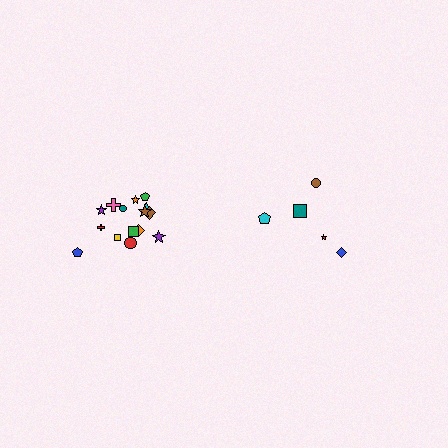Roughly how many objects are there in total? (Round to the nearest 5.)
Roughly 20 objects in total.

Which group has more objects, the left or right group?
The left group.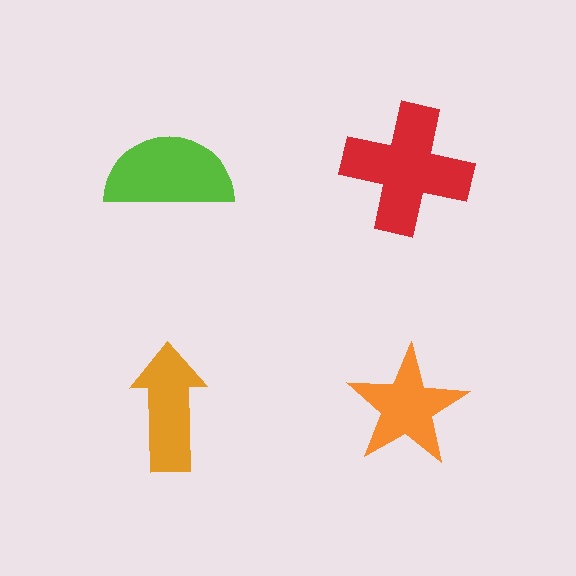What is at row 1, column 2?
A red cross.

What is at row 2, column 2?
An orange star.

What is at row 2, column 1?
An orange arrow.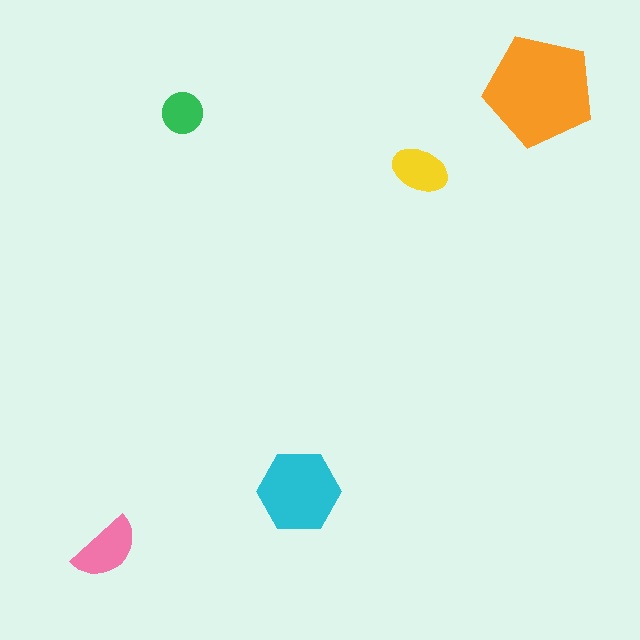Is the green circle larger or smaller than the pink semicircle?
Smaller.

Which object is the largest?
The orange pentagon.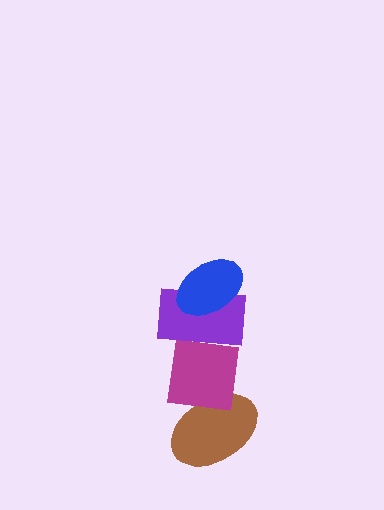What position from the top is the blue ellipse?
The blue ellipse is 1st from the top.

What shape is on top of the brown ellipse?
The magenta square is on top of the brown ellipse.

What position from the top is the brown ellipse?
The brown ellipse is 4th from the top.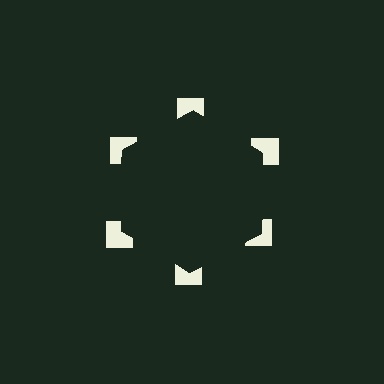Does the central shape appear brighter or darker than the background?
It typically appears slightly darker than the background, even though no actual brightness change is drawn.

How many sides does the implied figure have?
6 sides.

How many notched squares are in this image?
There are 6 — one at each vertex of the illusory hexagon.